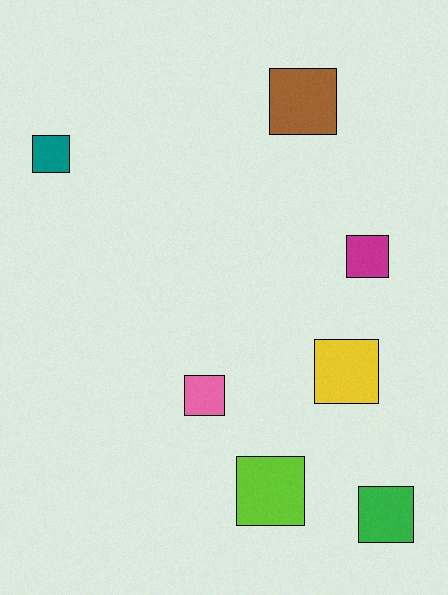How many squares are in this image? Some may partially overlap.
There are 7 squares.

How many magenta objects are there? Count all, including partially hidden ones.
There is 1 magenta object.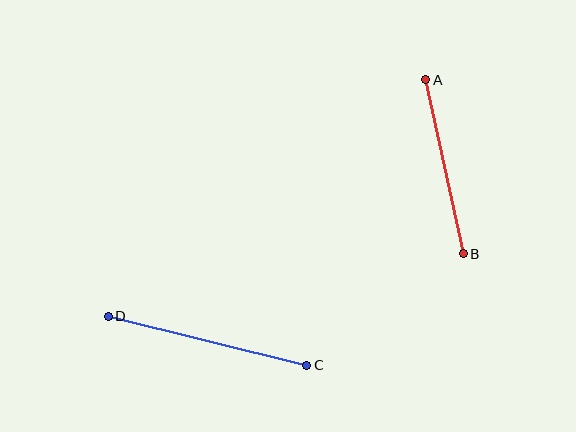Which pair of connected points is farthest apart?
Points C and D are farthest apart.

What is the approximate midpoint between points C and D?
The midpoint is at approximately (208, 341) pixels.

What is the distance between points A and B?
The distance is approximately 178 pixels.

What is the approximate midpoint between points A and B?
The midpoint is at approximately (445, 167) pixels.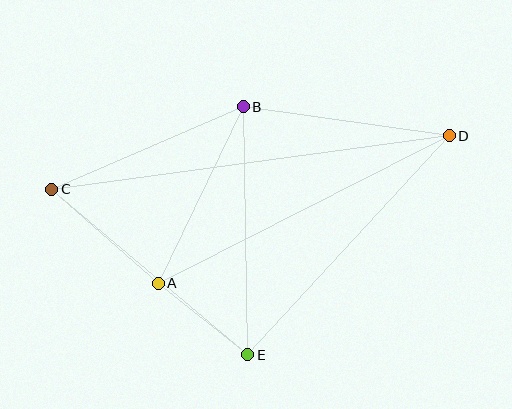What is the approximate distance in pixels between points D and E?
The distance between D and E is approximately 298 pixels.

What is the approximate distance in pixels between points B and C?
The distance between B and C is approximately 209 pixels.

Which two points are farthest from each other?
Points C and D are farthest from each other.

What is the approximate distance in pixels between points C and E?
The distance between C and E is approximately 257 pixels.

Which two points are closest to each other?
Points A and E are closest to each other.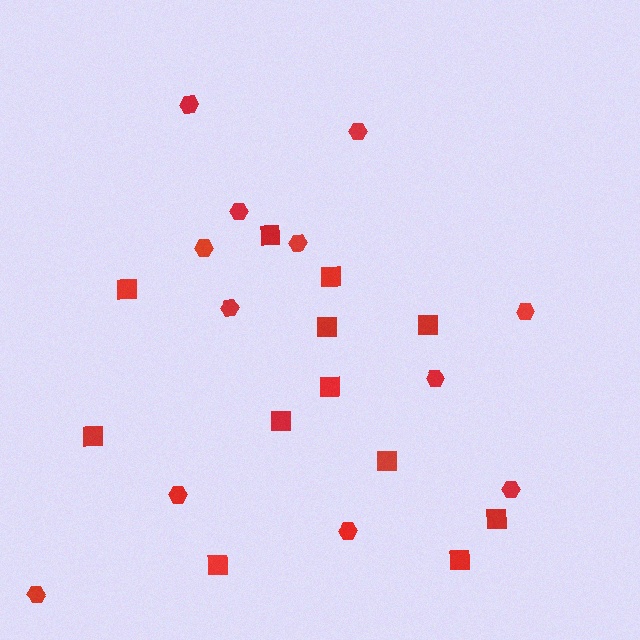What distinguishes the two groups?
There are 2 groups: one group of squares (12) and one group of hexagons (12).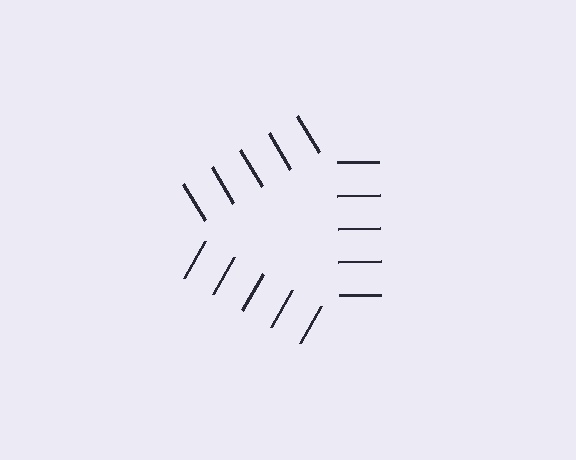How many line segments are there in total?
15 — 5 along each of the 3 edges.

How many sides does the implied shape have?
3 sides — the line-ends trace a triangle.